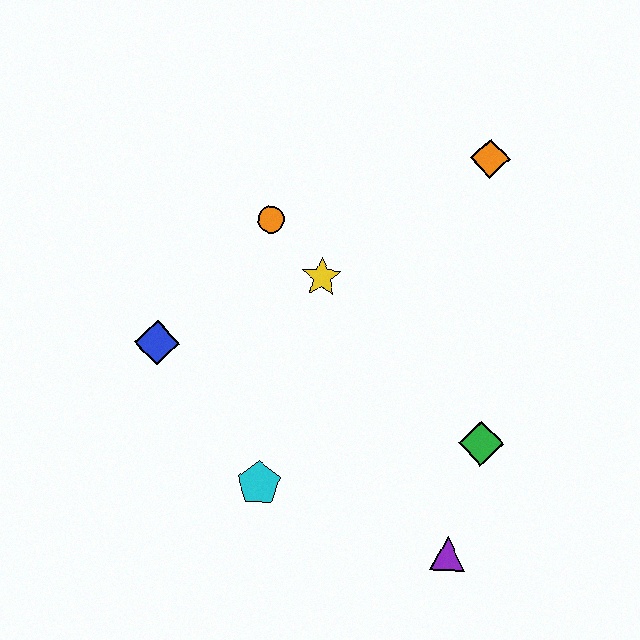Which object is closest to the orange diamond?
The yellow star is closest to the orange diamond.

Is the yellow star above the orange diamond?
No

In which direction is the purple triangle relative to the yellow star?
The purple triangle is below the yellow star.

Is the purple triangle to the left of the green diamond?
Yes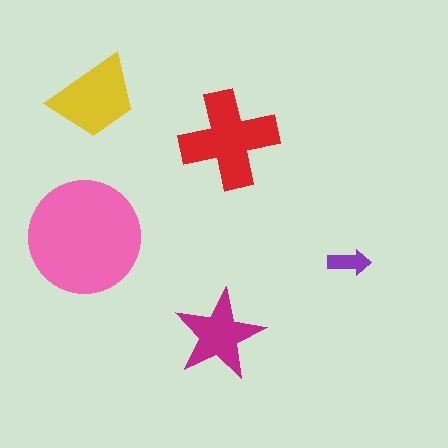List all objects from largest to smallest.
The pink circle, the red cross, the yellow trapezoid, the magenta star, the purple arrow.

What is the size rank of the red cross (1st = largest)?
2nd.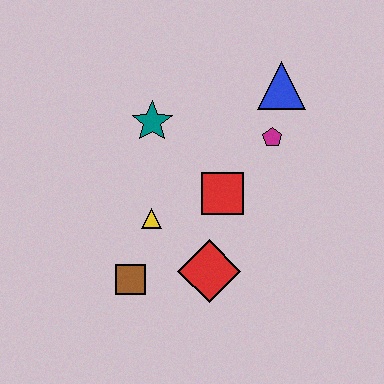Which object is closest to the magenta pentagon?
The blue triangle is closest to the magenta pentagon.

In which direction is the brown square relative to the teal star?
The brown square is below the teal star.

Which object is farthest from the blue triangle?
The brown square is farthest from the blue triangle.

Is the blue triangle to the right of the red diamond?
Yes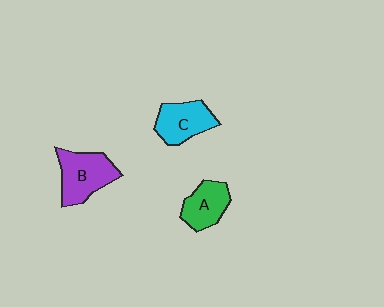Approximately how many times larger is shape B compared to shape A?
Approximately 1.4 times.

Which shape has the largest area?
Shape B (purple).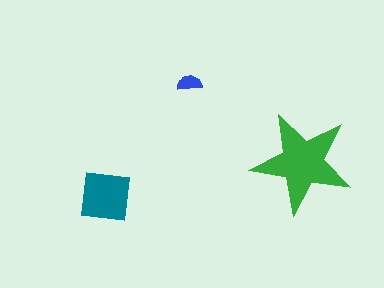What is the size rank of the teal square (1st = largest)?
2nd.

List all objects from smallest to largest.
The blue semicircle, the teal square, the green star.